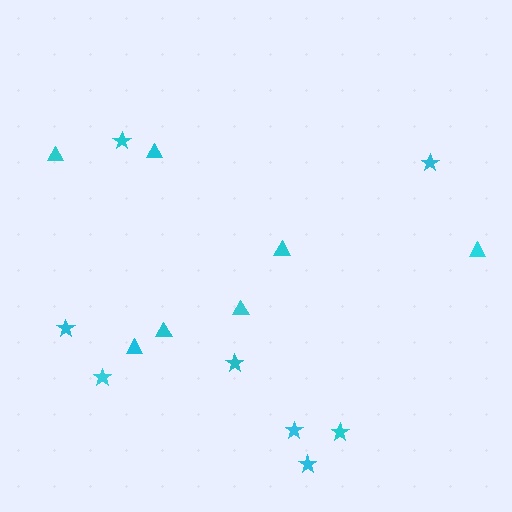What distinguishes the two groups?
There are 2 groups: one group of stars (8) and one group of triangles (7).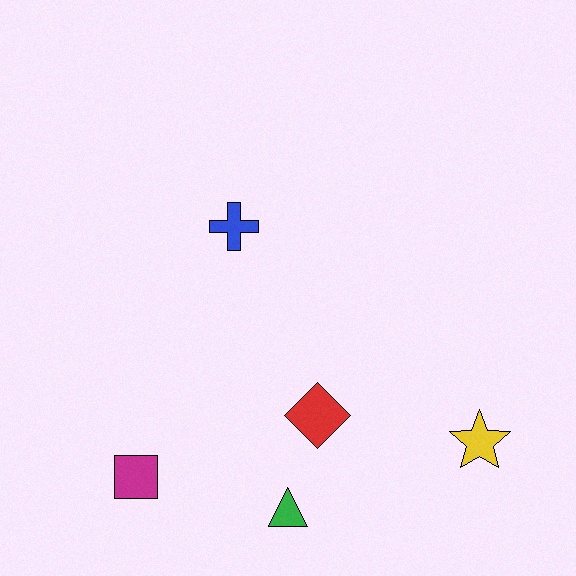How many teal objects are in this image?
There are no teal objects.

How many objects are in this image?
There are 5 objects.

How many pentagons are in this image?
There are no pentagons.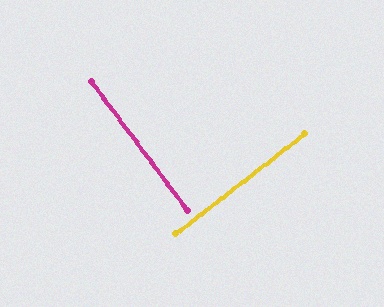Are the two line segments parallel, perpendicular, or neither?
Perpendicular — they meet at approximately 89°.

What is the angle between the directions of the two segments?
Approximately 89 degrees.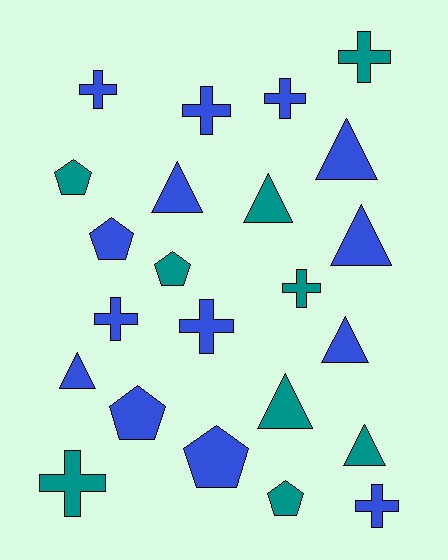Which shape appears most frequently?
Cross, with 9 objects.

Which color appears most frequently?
Blue, with 14 objects.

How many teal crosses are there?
There are 3 teal crosses.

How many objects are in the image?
There are 23 objects.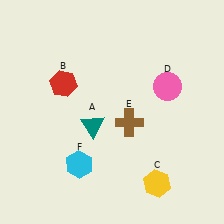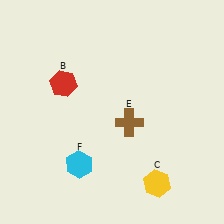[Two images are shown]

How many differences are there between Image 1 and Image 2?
There are 2 differences between the two images.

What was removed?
The pink circle (D), the teal triangle (A) were removed in Image 2.